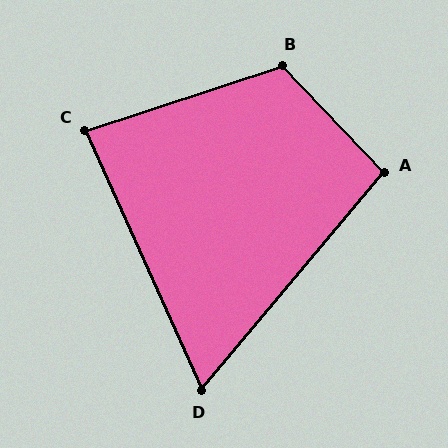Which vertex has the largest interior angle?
B, at approximately 116 degrees.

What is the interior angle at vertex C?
Approximately 84 degrees (acute).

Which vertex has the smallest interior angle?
D, at approximately 64 degrees.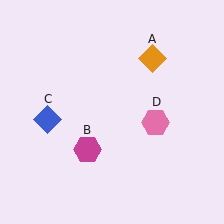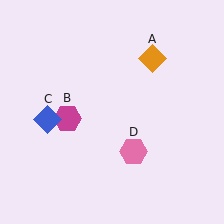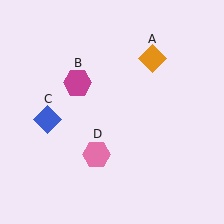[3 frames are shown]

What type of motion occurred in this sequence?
The magenta hexagon (object B), pink hexagon (object D) rotated clockwise around the center of the scene.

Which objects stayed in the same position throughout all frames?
Orange diamond (object A) and blue diamond (object C) remained stationary.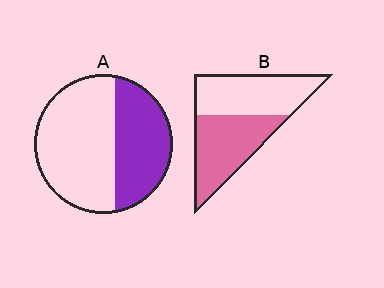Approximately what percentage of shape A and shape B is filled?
A is approximately 40% and B is approximately 50%.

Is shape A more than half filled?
No.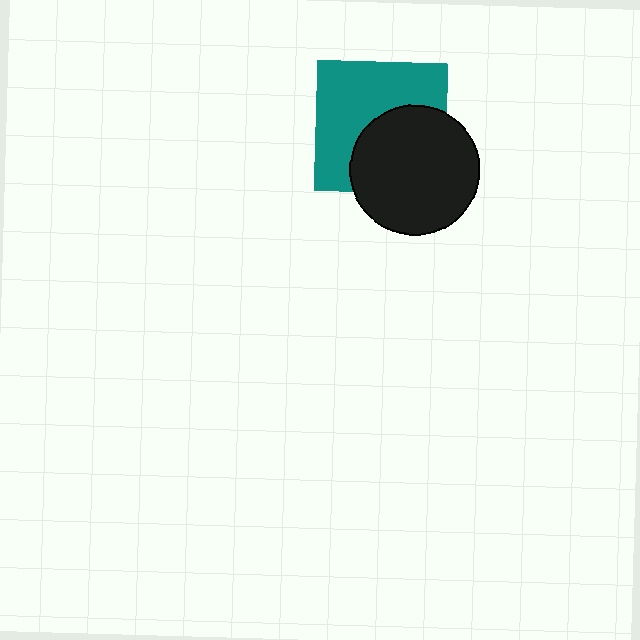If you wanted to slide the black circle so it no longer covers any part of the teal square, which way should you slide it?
Slide it toward the lower-right — that is the most direct way to separate the two shapes.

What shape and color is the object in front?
The object in front is a black circle.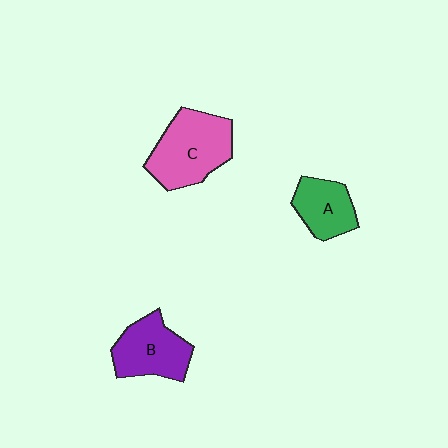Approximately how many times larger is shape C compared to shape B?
Approximately 1.3 times.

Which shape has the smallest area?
Shape A (green).